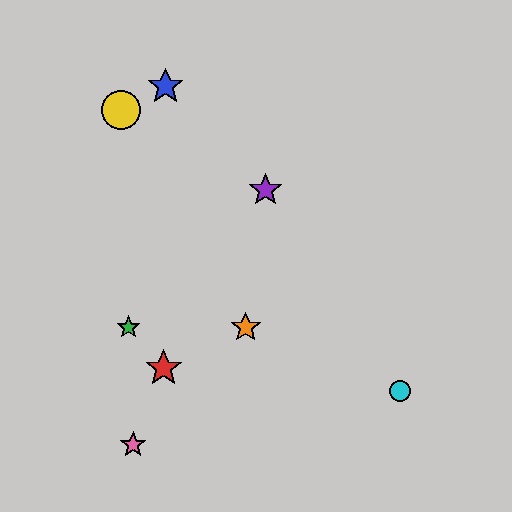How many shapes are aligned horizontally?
2 shapes (the green star, the orange star) are aligned horizontally.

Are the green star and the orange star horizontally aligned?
Yes, both are at y≈328.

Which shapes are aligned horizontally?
The green star, the orange star are aligned horizontally.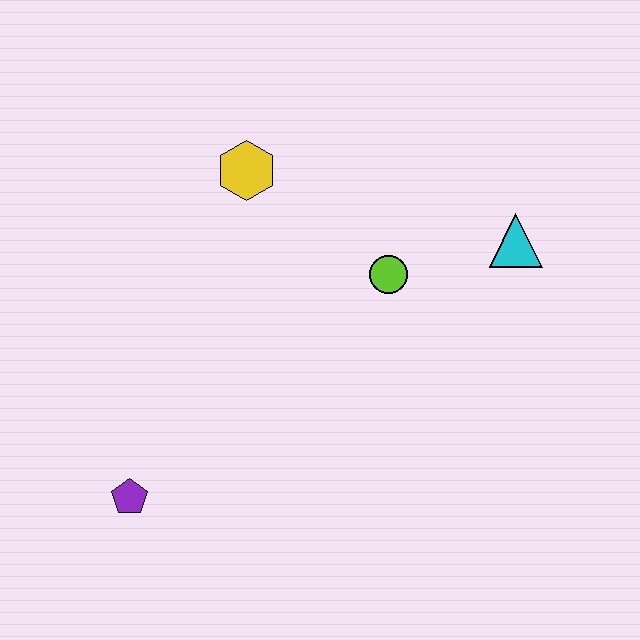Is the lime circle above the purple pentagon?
Yes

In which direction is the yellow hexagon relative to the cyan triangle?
The yellow hexagon is to the left of the cyan triangle.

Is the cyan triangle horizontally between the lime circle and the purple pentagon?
No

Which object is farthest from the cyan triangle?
The purple pentagon is farthest from the cyan triangle.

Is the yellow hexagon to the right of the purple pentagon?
Yes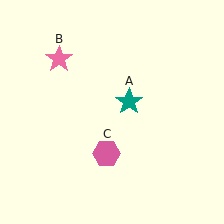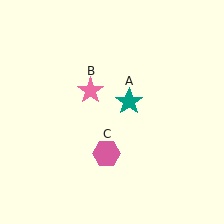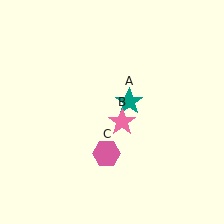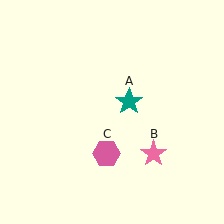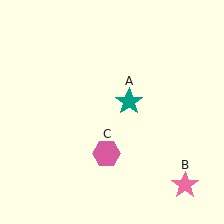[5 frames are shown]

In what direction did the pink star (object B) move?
The pink star (object B) moved down and to the right.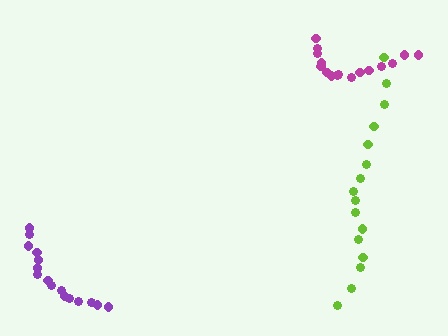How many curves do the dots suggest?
There are 3 distinct paths.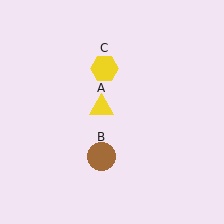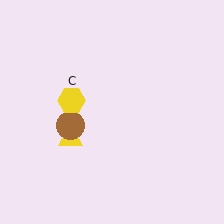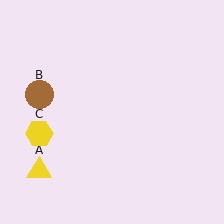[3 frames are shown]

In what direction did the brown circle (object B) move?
The brown circle (object B) moved up and to the left.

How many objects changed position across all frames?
3 objects changed position: yellow triangle (object A), brown circle (object B), yellow hexagon (object C).